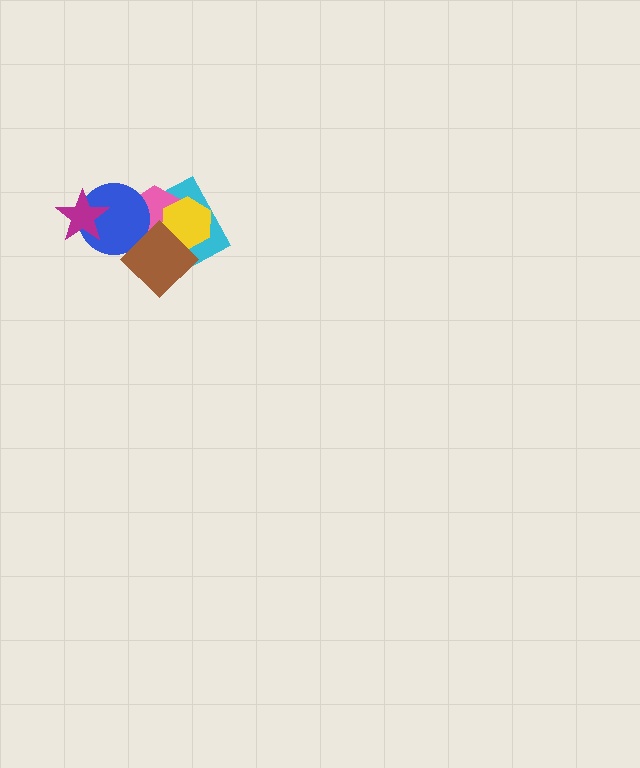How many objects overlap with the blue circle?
4 objects overlap with the blue circle.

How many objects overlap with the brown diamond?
4 objects overlap with the brown diamond.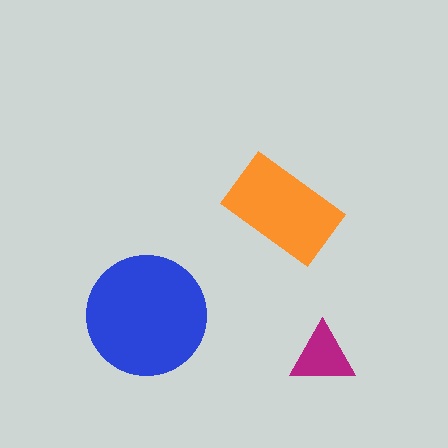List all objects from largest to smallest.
The blue circle, the orange rectangle, the magenta triangle.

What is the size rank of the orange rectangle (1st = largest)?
2nd.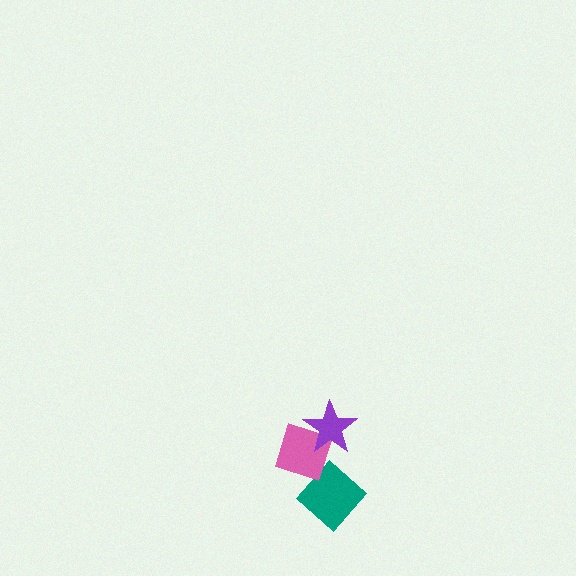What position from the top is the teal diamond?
The teal diamond is 3rd from the top.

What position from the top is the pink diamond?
The pink diamond is 2nd from the top.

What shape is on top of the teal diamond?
The pink diamond is on top of the teal diamond.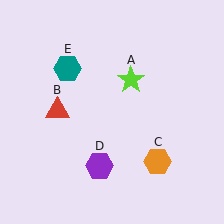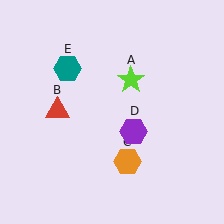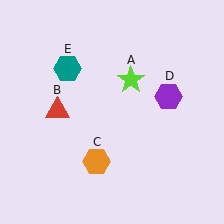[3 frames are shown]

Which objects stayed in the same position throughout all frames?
Lime star (object A) and red triangle (object B) and teal hexagon (object E) remained stationary.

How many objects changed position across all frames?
2 objects changed position: orange hexagon (object C), purple hexagon (object D).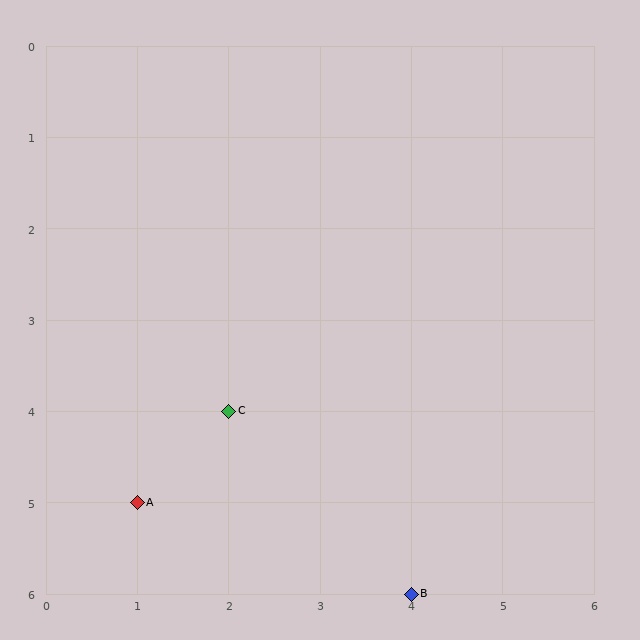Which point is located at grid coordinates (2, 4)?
Point C is at (2, 4).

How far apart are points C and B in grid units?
Points C and B are 2 columns and 2 rows apart (about 2.8 grid units diagonally).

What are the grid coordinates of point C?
Point C is at grid coordinates (2, 4).